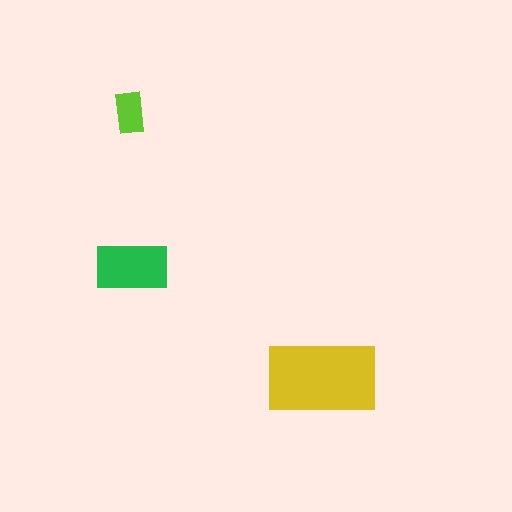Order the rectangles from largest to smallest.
the yellow one, the green one, the lime one.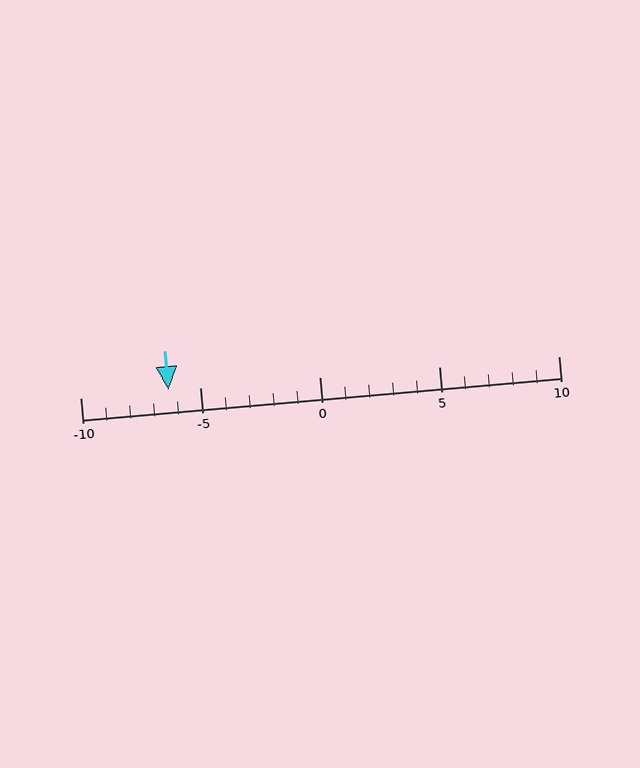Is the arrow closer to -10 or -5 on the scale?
The arrow is closer to -5.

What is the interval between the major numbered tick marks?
The major tick marks are spaced 5 units apart.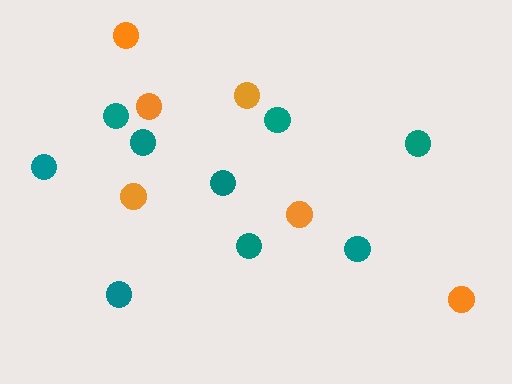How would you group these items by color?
There are 2 groups: one group of orange circles (6) and one group of teal circles (9).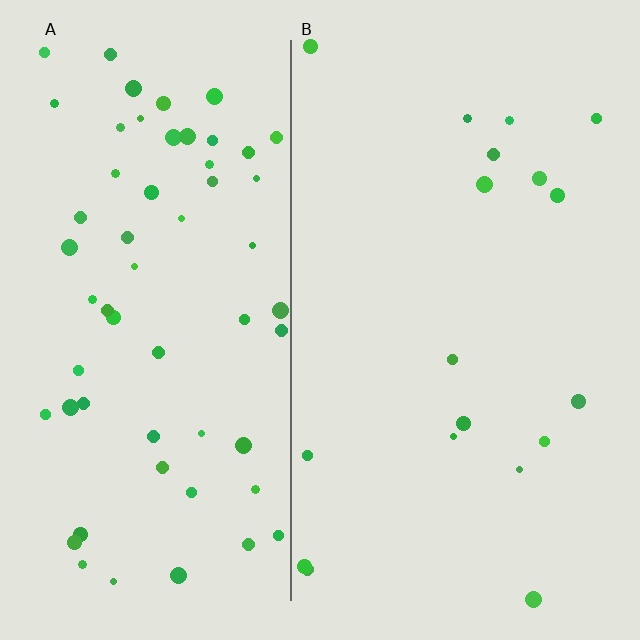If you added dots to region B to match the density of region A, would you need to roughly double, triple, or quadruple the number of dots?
Approximately triple.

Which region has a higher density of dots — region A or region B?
A (the left).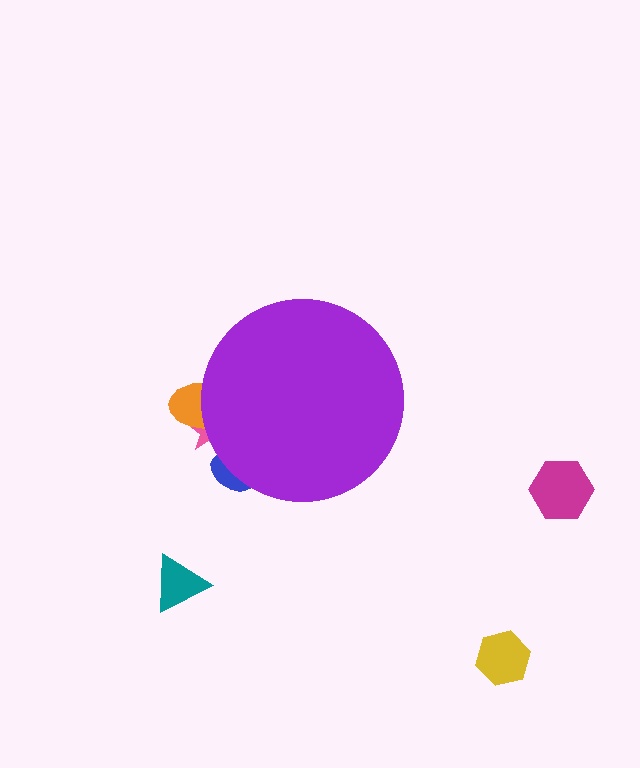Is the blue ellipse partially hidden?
Yes, the blue ellipse is partially hidden behind the purple circle.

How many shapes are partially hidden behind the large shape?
3 shapes are partially hidden.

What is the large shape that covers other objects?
A purple circle.